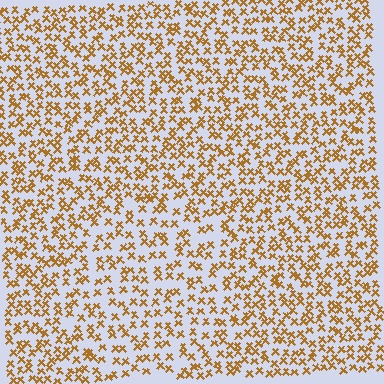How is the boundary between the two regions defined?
The boundary is defined by a change in element density (approximately 1.4x ratio). All elements are the same color, size, and shape.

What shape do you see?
I see a circle.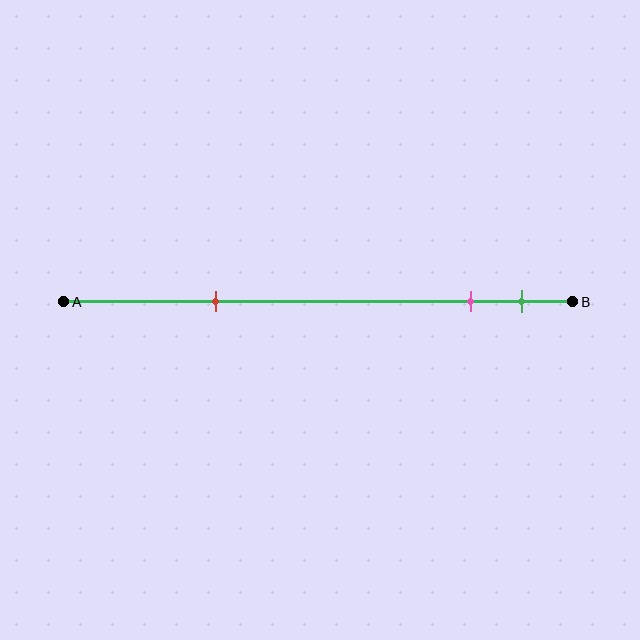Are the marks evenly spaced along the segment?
No, the marks are not evenly spaced.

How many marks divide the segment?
There are 3 marks dividing the segment.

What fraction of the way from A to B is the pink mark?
The pink mark is approximately 80% (0.8) of the way from A to B.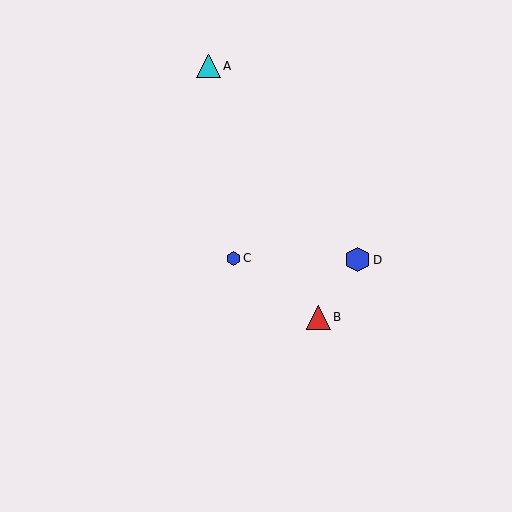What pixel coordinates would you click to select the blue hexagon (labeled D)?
Click at (358, 260) to select the blue hexagon D.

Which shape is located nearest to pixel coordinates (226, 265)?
The blue hexagon (labeled C) at (234, 258) is nearest to that location.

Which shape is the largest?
The blue hexagon (labeled D) is the largest.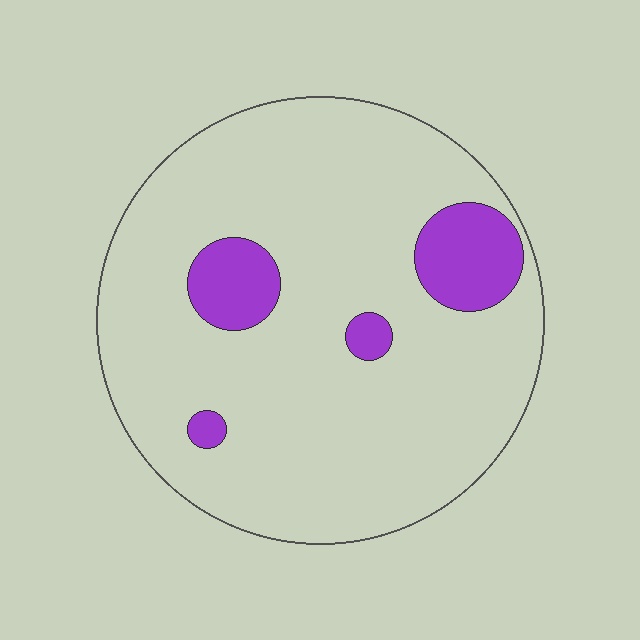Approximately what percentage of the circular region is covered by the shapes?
Approximately 10%.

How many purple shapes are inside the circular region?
4.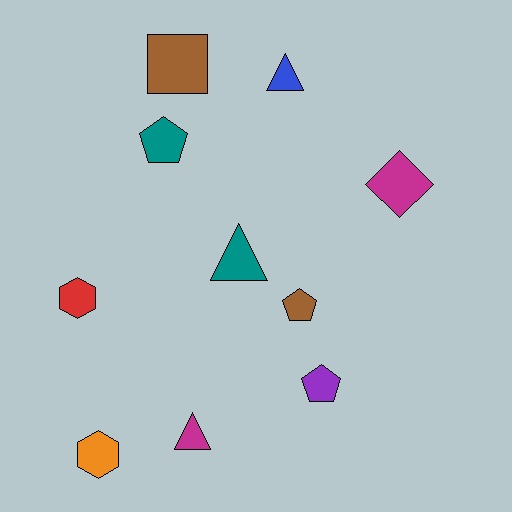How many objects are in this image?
There are 10 objects.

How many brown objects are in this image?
There are 2 brown objects.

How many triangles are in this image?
There are 3 triangles.